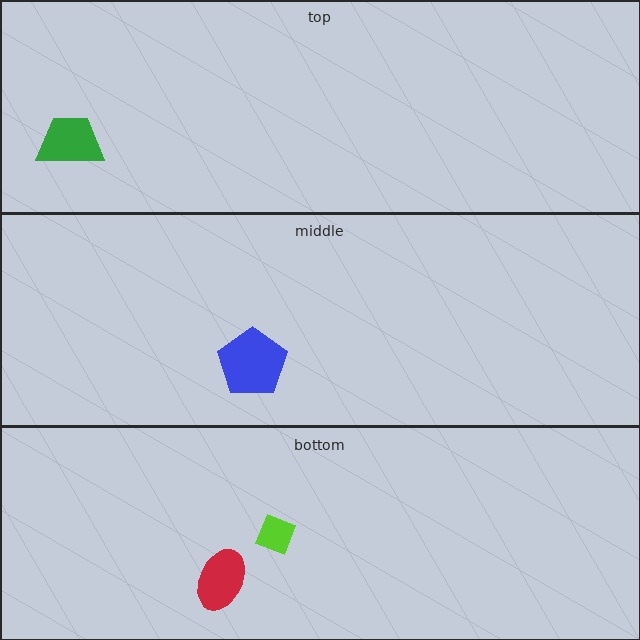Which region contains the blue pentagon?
The middle region.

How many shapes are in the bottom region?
2.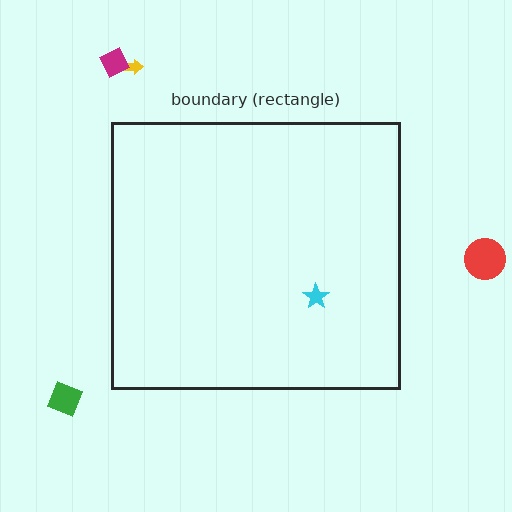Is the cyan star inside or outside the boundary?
Inside.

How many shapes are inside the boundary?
1 inside, 4 outside.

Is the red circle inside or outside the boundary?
Outside.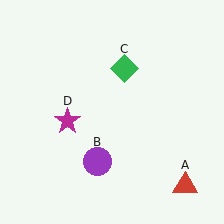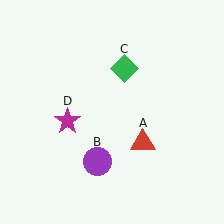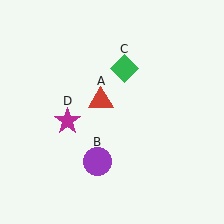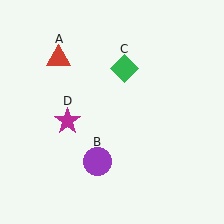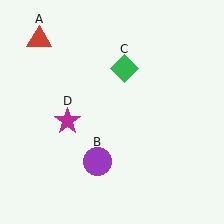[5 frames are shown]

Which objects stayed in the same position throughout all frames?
Purple circle (object B) and green diamond (object C) and magenta star (object D) remained stationary.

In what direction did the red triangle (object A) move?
The red triangle (object A) moved up and to the left.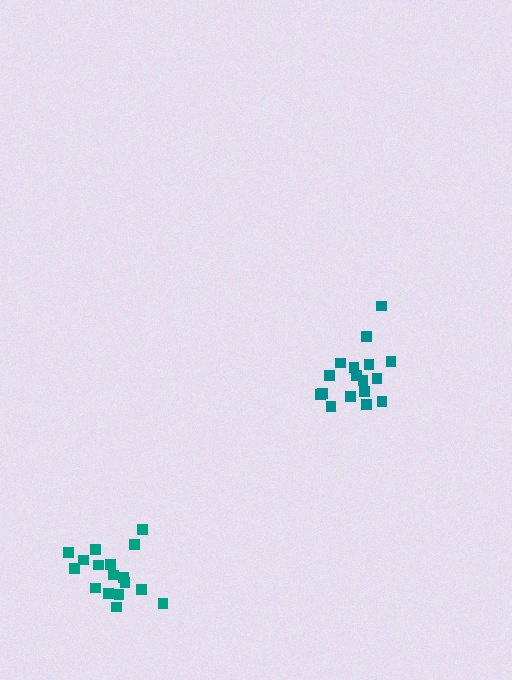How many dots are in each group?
Group 1: 17 dots, Group 2: 17 dots (34 total).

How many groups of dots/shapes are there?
There are 2 groups.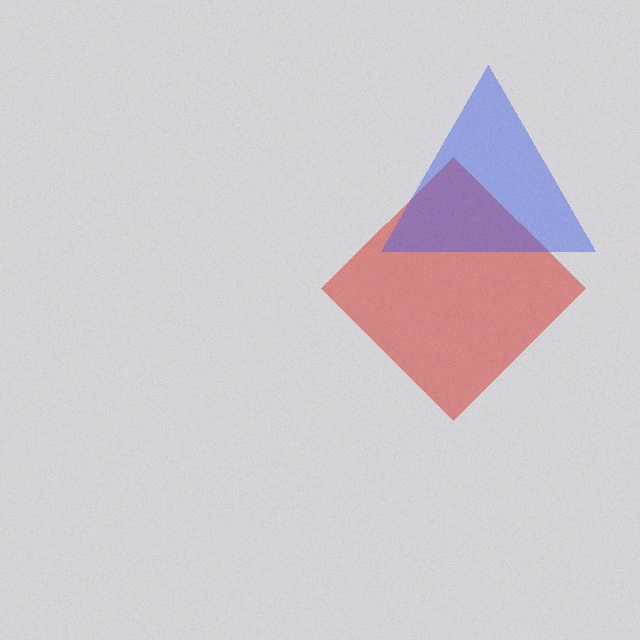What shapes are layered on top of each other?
The layered shapes are: a red diamond, a blue triangle.